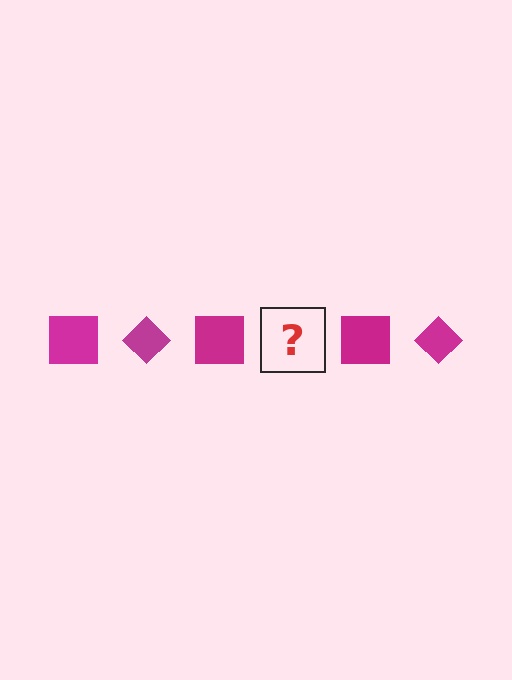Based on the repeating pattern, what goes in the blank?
The blank should be a magenta diamond.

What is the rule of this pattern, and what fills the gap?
The rule is that the pattern cycles through square, diamond shapes in magenta. The gap should be filled with a magenta diamond.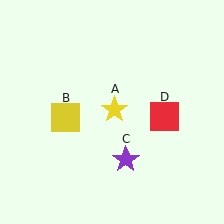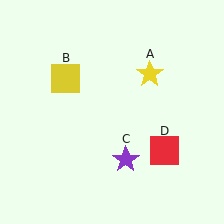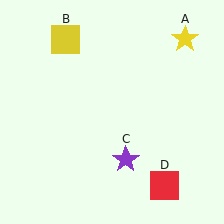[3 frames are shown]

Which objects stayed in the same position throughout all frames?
Purple star (object C) remained stationary.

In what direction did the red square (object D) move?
The red square (object D) moved down.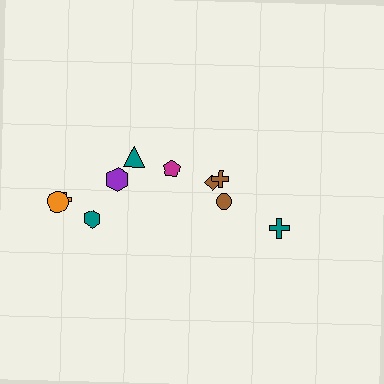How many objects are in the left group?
There are 6 objects.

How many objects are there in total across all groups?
There are 10 objects.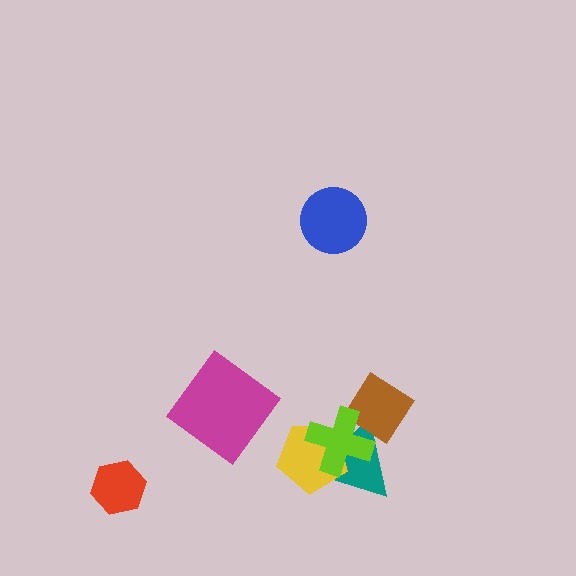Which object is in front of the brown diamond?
The lime cross is in front of the brown diamond.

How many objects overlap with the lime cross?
3 objects overlap with the lime cross.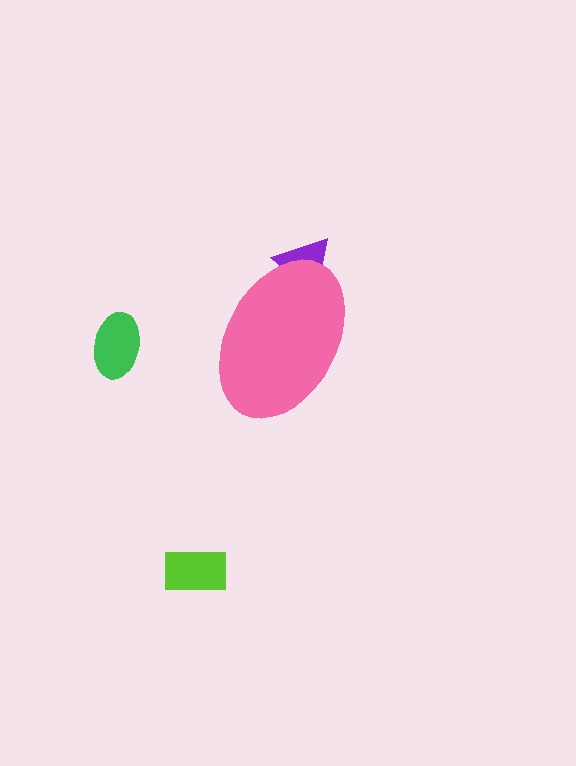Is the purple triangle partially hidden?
Yes, the purple triangle is partially hidden behind the pink ellipse.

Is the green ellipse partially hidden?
No, the green ellipse is fully visible.